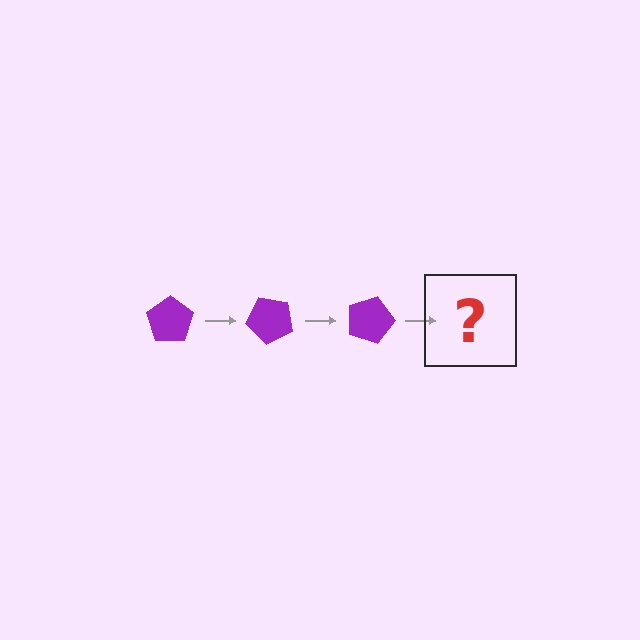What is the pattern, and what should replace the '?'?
The pattern is that the pentagon rotates 45 degrees each step. The '?' should be a purple pentagon rotated 135 degrees.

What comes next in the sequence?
The next element should be a purple pentagon rotated 135 degrees.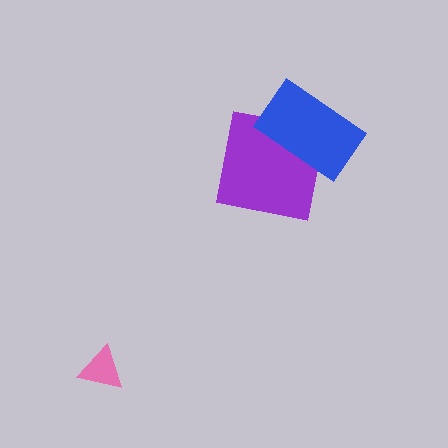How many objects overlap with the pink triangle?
0 objects overlap with the pink triangle.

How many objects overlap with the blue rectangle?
1 object overlaps with the blue rectangle.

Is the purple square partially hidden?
Yes, it is partially covered by another shape.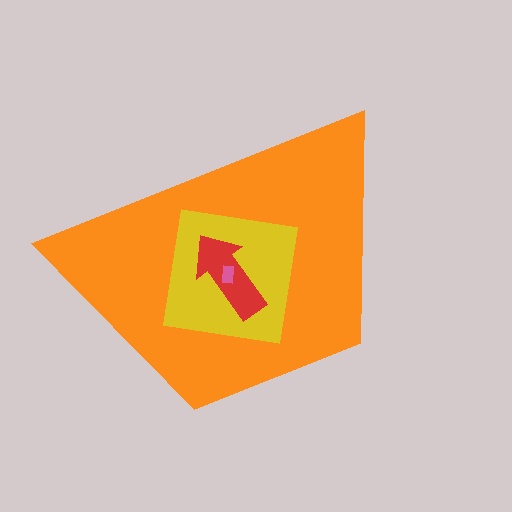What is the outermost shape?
The orange trapezoid.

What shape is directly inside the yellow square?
The red arrow.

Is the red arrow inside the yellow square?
Yes.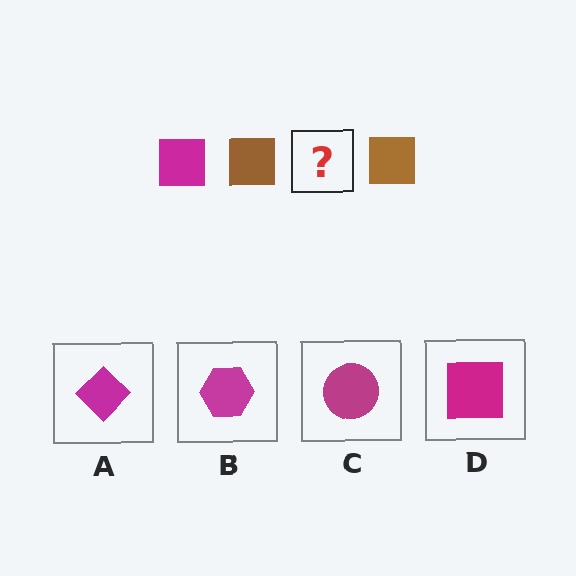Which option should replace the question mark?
Option D.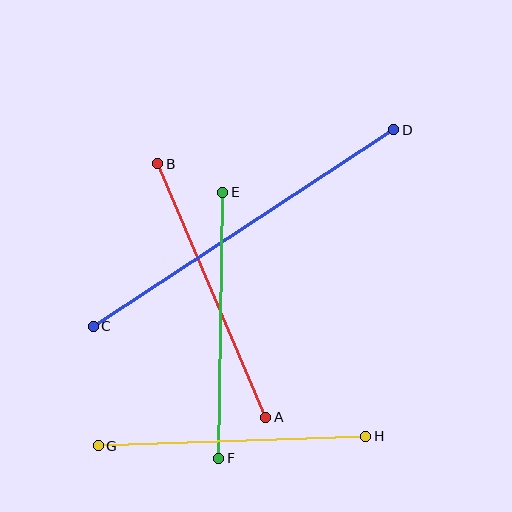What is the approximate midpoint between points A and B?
The midpoint is at approximately (212, 291) pixels.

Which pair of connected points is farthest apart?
Points C and D are farthest apart.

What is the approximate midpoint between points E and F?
The midpoint is at approximately (221, 325) pixels.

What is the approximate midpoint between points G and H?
The midpoint is at approximately (232, 441) pixels.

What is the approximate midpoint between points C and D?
The midpoint is at approximately (243, 228) pixels.